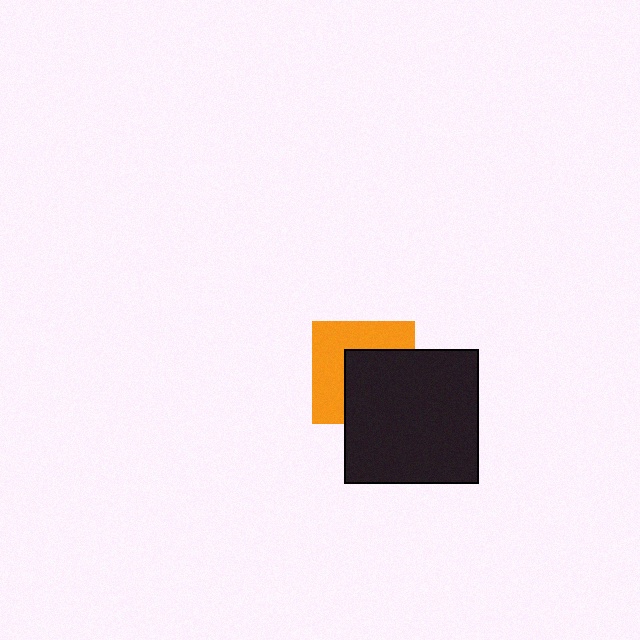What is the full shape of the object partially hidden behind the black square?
The partially hidden object is an orange square.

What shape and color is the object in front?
The object in front is a black square.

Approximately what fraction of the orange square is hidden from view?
Roughly 50% of the orange square is hidden behind the black square.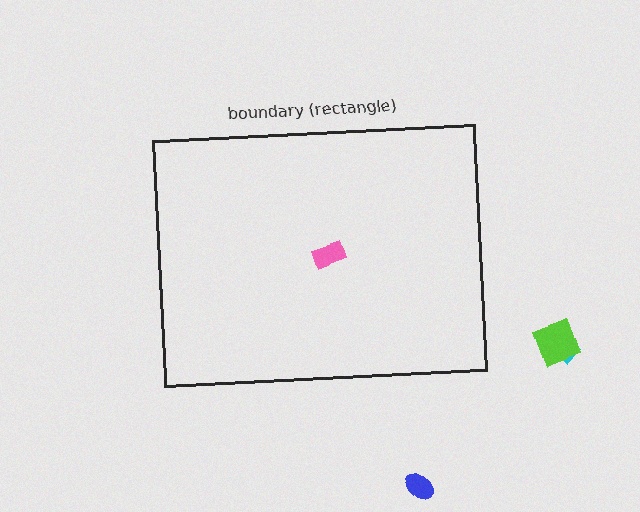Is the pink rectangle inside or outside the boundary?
Inside.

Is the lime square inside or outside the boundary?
Outside.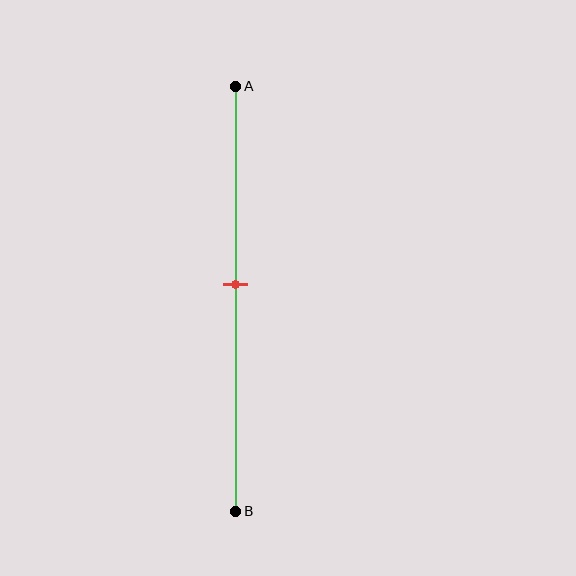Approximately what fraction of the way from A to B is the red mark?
The red mark is approximately 45% of the way from A to B.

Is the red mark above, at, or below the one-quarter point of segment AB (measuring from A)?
The red mark is below the one-quarter point of segment AB.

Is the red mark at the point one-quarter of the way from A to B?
No, the mark is at about 45% from A, not at the 25% one-quarter point.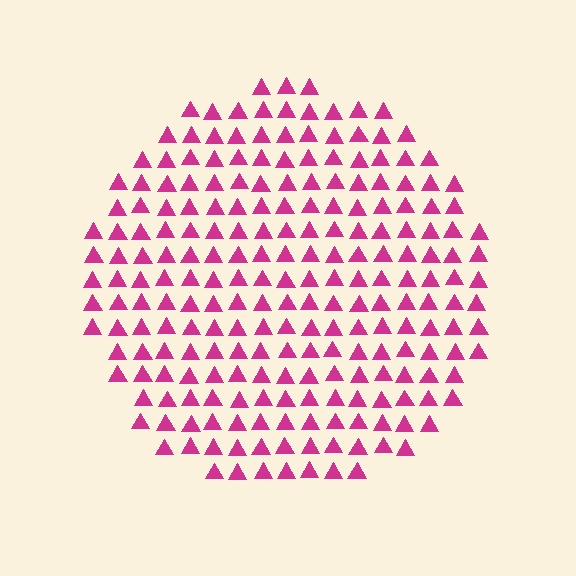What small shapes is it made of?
It is made of small triangles.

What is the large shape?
The large shape is a circle.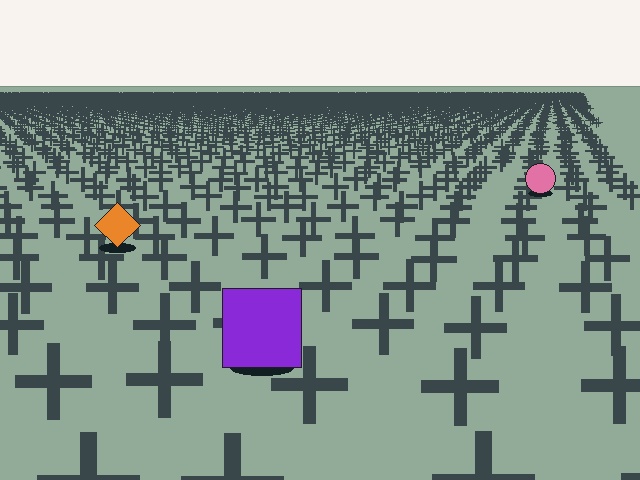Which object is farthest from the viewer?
The pink circle is farthest from the viewer. It appears smaller and the ground texture around it is denser.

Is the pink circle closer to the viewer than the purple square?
No. The purple square is closer — you can tell from the texture gradient: the ground texture is coarser near it.